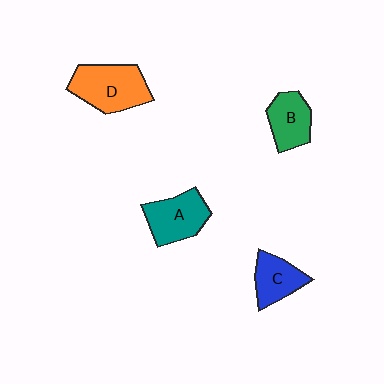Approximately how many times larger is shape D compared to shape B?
Approximately 1.5 times.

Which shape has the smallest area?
Shape C (blue).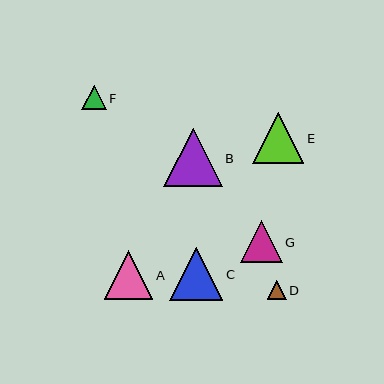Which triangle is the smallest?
Triangle D is the smallest with a size of approximately 19 pixels.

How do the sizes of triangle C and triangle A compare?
Triangle C and triangle A are approximately the same size.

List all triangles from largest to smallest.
From largest to smallest: B, C, E, A, G, F, D.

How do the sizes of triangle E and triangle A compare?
Triangle E and triangle A are approximately the same size.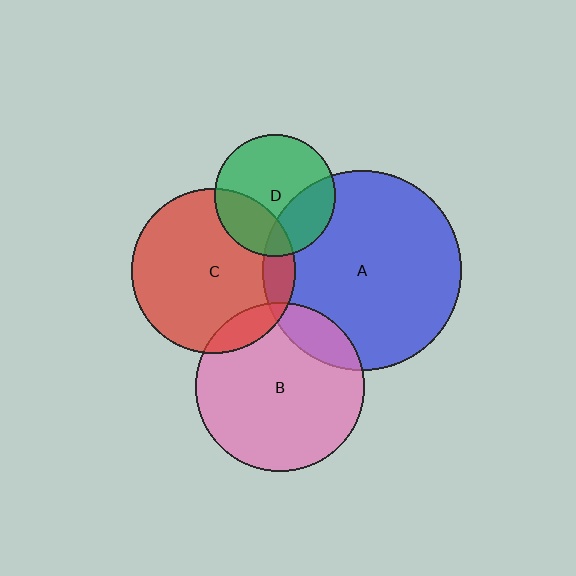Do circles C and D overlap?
Yes.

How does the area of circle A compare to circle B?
Approximately 1.4 times.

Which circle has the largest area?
Circle A (blue).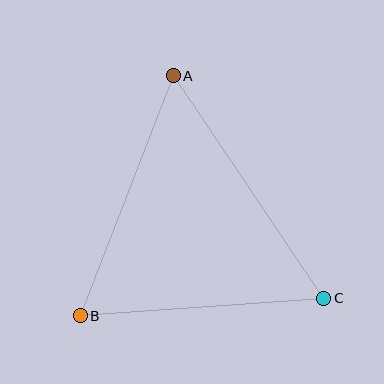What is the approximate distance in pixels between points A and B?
The distance between A and B is approximately 257 pixels.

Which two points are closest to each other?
Points B and C are closest to each other.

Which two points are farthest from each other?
Points A and C are farthest from each other.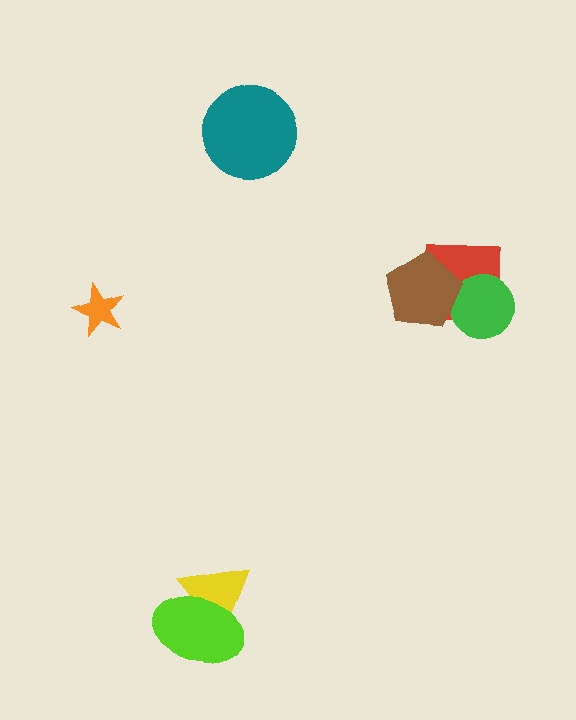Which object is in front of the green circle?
The brown pentagon is in front of the green circle.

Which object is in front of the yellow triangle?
The lime ellipse is in front of the yellow triangle.